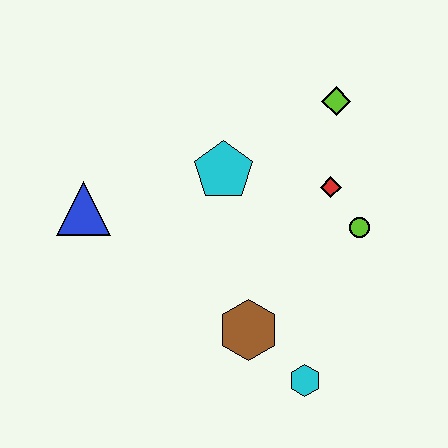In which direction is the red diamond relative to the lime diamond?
The red diamond is below the lime diamond.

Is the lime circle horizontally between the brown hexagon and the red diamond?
No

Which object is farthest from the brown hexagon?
The lime diamond is farthest from the brown hexagon.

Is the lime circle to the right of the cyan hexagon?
Yes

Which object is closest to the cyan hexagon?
The brown hexagon is closest to the cyan hexagon.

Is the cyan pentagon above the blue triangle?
Yes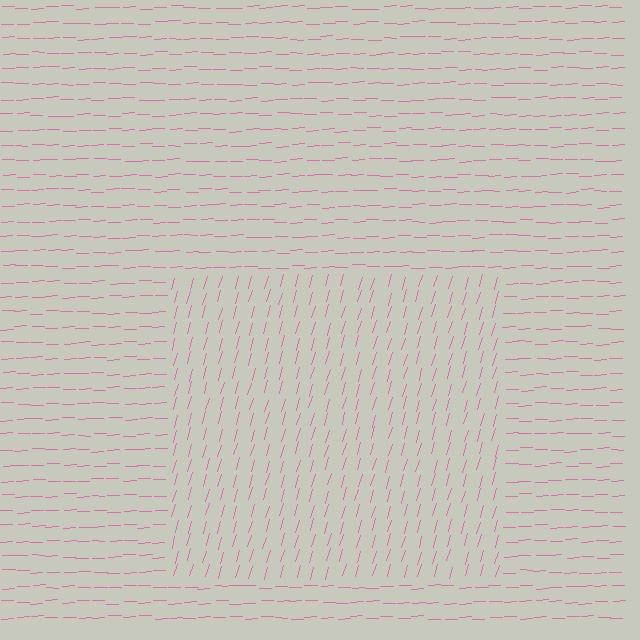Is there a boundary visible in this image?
Yes, there is a texture boundary formed by a change in line orientation.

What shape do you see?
I see a rectangle.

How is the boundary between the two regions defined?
The boundary is defined purely by a change in line orientation (approximately 72 degrees difference). All lines are the same color and thickness.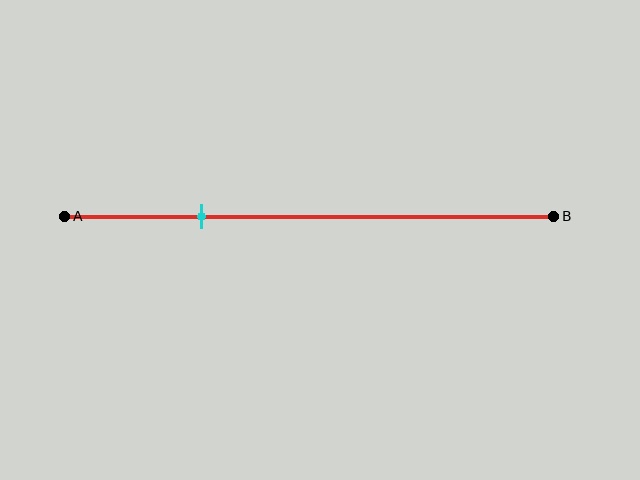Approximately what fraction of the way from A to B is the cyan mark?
The cyan mark is approximately 30% of the way from A to B.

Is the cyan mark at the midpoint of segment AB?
No, the mark is at about 30% from A, not at the 50% midpoint.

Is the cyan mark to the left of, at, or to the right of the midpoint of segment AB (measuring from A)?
The cyan mark is to the left of the midpoint of segment AB.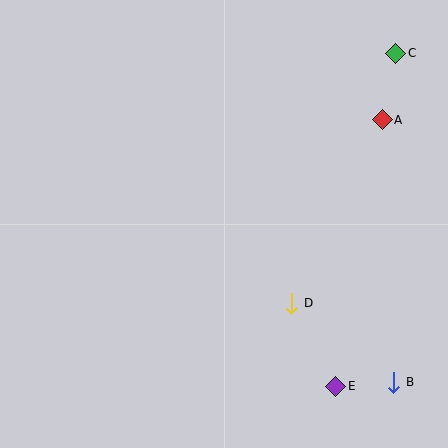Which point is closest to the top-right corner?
Point C is closest to the top-right corner.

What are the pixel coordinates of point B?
Point B is at (394, 382).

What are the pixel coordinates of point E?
Point E is at (336, 386).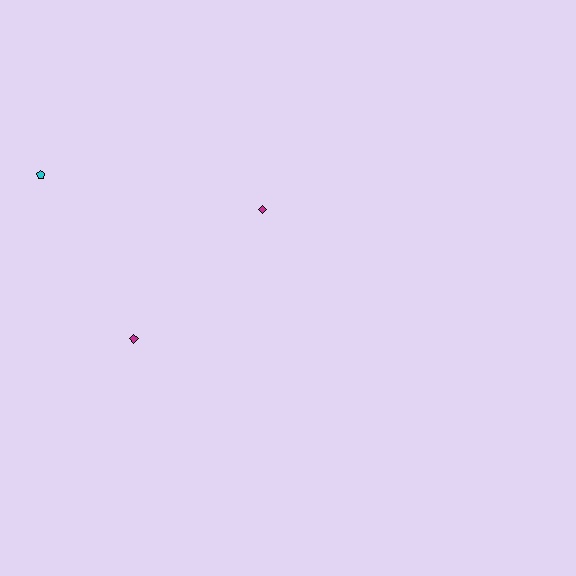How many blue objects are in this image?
There are no blue objects.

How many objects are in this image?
There are 3 objects.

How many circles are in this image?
There are no circles.